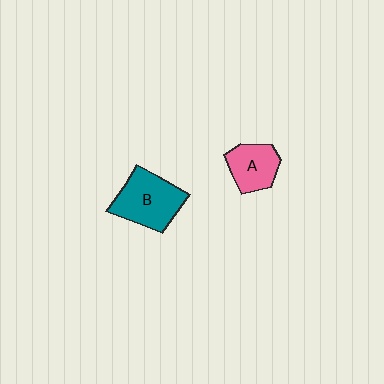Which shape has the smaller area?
Shape A (pink).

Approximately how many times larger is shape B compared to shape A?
Approximately 1.5 times.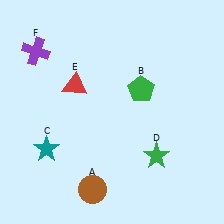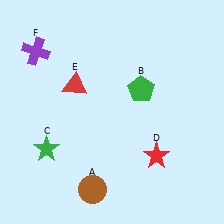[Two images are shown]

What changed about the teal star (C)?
In Image 1, C is teal. In Image 2, it changed to green.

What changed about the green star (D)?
In Image 1, D is green. In Image 2, it changed to red.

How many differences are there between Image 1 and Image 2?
There are 2 differences between the two images.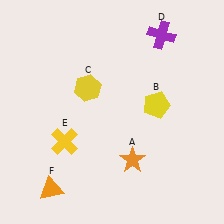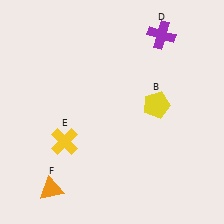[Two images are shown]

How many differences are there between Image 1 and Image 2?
There are 2 differences between the two images.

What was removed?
The orange star (A), the yellow hexagon (C) were removed in Image 2.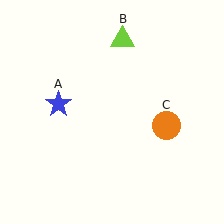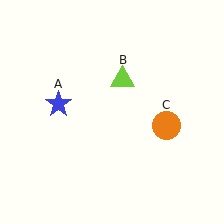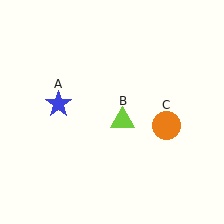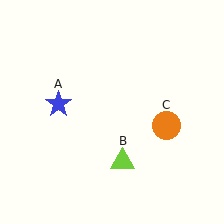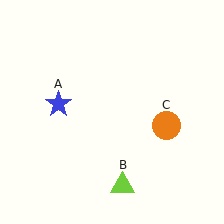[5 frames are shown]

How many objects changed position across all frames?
1 object changed position: lime triangle (object B).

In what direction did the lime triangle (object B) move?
The lime triangle (object B) moved down.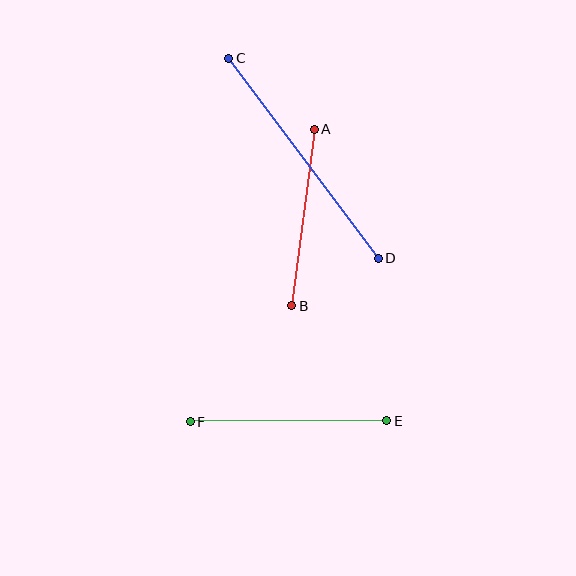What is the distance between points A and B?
The distance is approximately 178 pixels.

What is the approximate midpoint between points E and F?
The midpoint is at approximately (288, 421) pixels.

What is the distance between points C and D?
The distance is approximately 250 pixels.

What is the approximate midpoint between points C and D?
The midpoint is at approximately (303, 158) pixels.